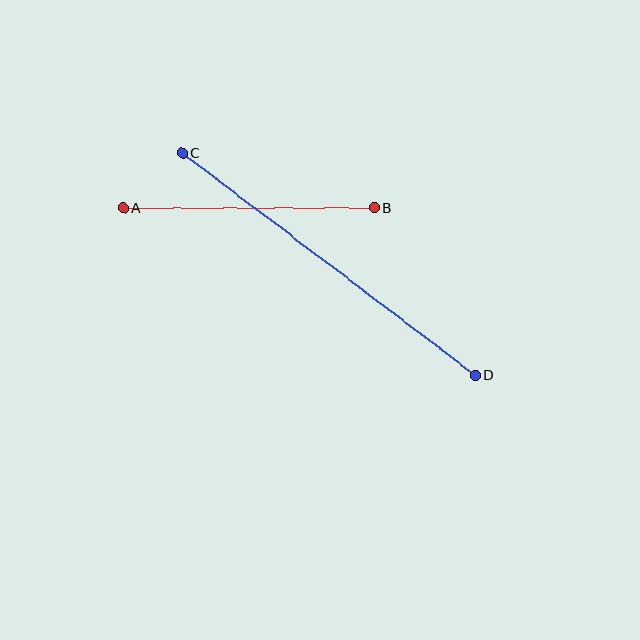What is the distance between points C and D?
The distance is approximately 368 pixels.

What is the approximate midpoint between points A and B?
The midpoint is at approximately (249, 208) pixels.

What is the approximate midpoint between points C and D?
The midpoint is at approximately (329, 264) pixels.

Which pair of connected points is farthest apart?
Points C and D are farthest apart.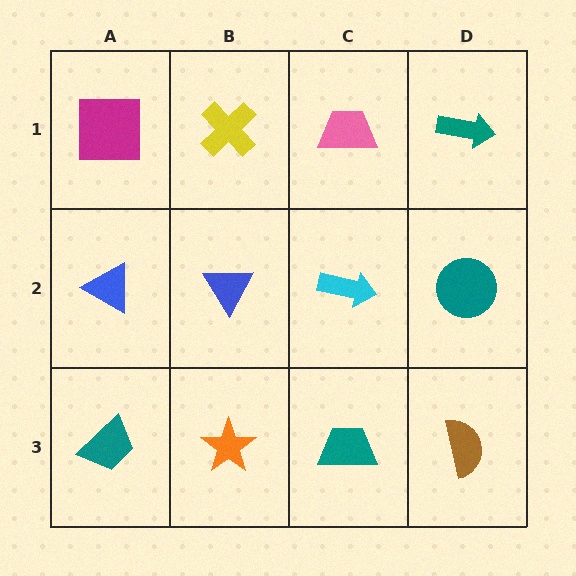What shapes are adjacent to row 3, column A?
A blue triangle (row 2, column A), an orange star (row 3, column B).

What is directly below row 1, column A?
A blue triangle.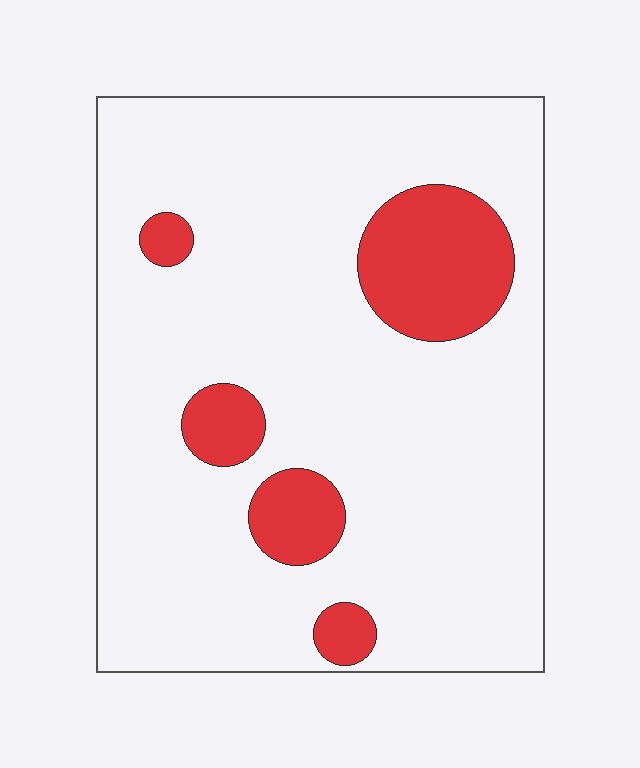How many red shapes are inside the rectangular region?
5.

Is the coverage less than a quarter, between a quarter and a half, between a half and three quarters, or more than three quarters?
Less than a quarter.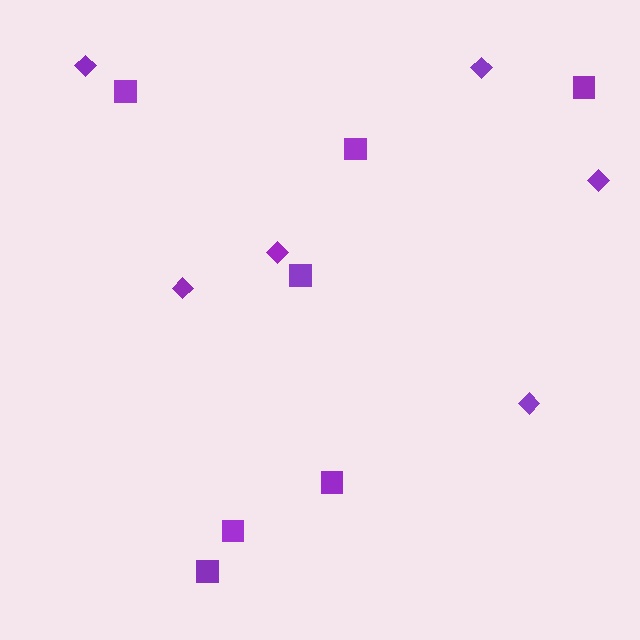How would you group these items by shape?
There are 2 groups: one group of squares (7) and one group of diamonds (6).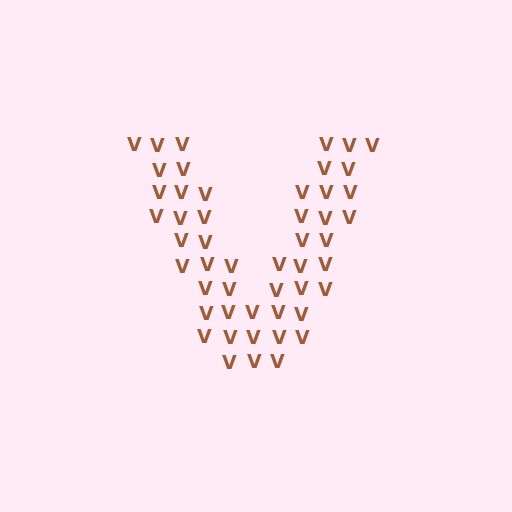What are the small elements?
The small elements are letter V's.